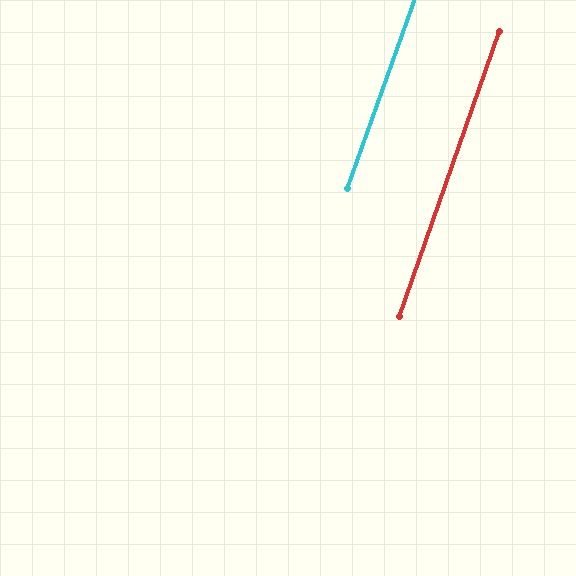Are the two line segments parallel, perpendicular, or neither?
Parallel — their directions differ by only 0.4°.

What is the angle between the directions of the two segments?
Approximately 0 degrees.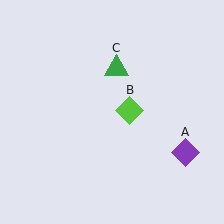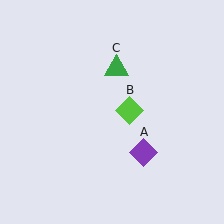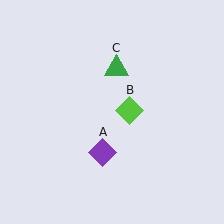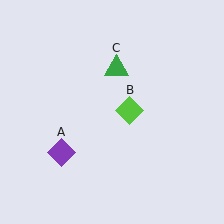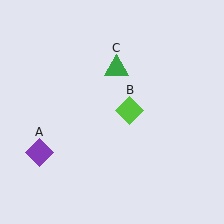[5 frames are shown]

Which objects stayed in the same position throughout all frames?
Lime diamond (object B) and green triangle (object C) remained stationary.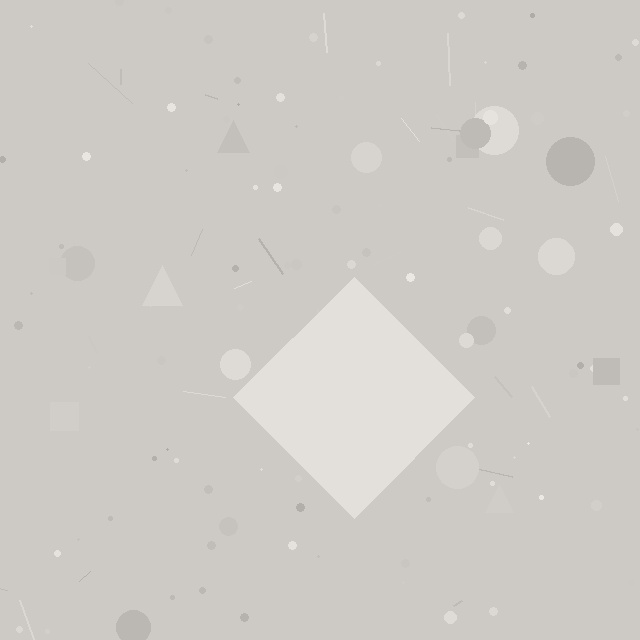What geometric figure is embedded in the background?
A diamond is embedded in the background.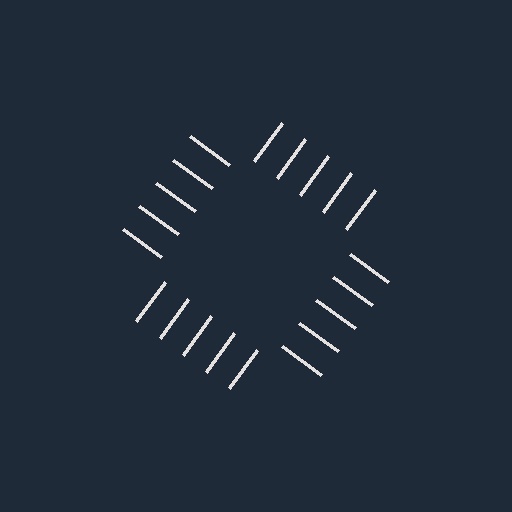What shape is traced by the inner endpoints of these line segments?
An illusory square — the line segments terminate on its edges but no continuous stroke is drawn.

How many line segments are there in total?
20 — 5 along each of the 4 edges.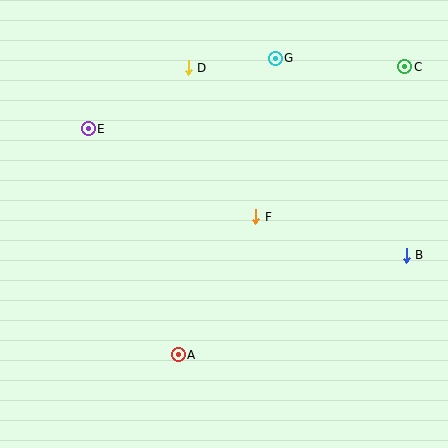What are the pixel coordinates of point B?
Point B is at (406, 255).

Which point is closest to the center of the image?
Point F at (256, 217) is closest to the center.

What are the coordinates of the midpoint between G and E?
The midpoint between G and E is at (182, 93).